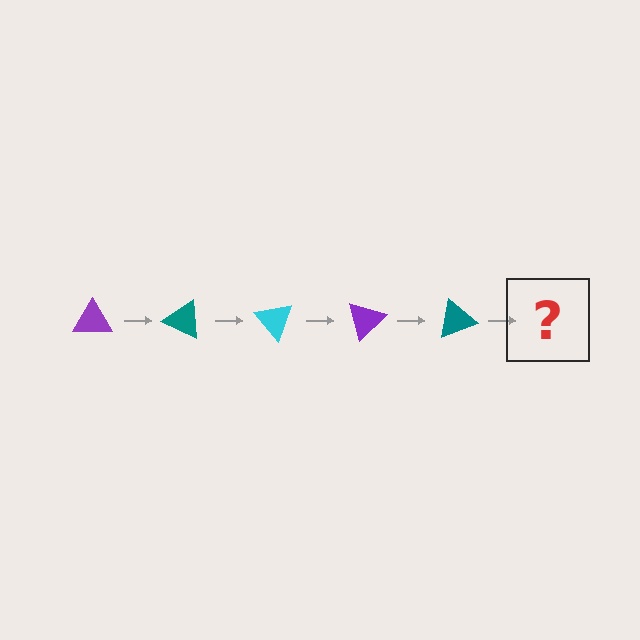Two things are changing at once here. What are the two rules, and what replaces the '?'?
The two rules are that it rotates 25 degrees each step and the color cycles through purple, teal, and cyan. The '?' should be a cyan triangle, rotated 125 degrees from the start.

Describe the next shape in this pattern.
It should be a cyan triangle, rotated 125 degrees from the start.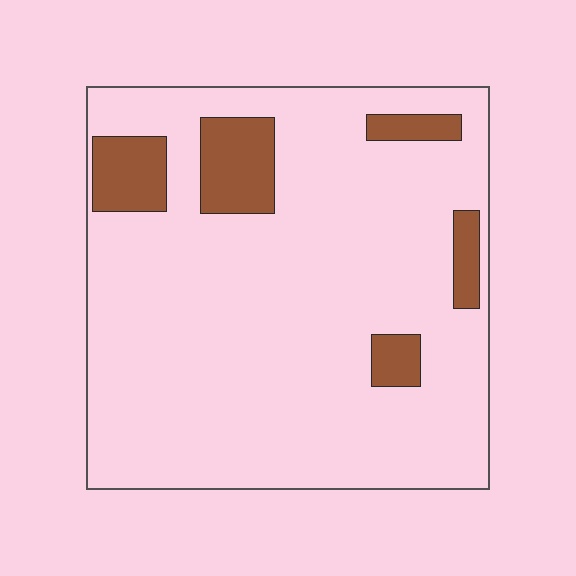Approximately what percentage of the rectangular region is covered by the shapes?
Approximately 15%.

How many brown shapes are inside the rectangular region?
5.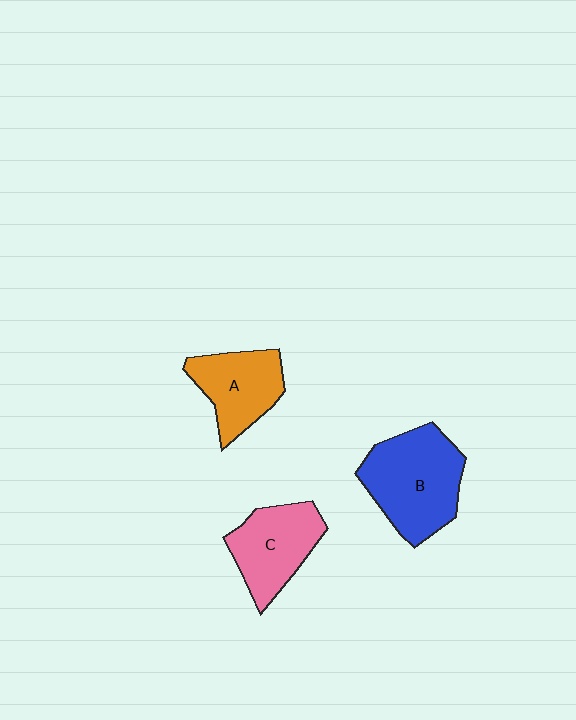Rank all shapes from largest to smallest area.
From largest to smallest: B (blue), C (pink), A (orange).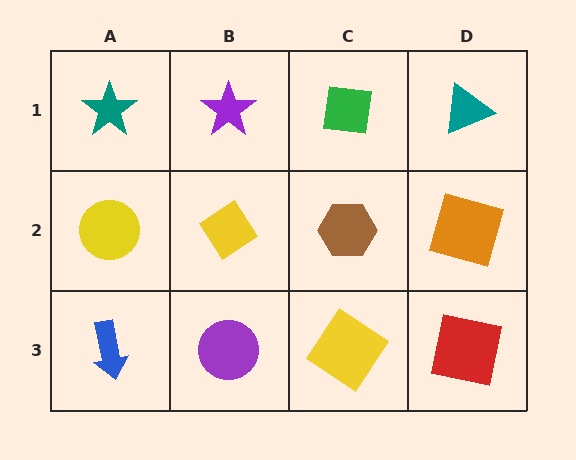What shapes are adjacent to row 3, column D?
An orange square (row 2, column D), a yellow diamond (row 3, column C).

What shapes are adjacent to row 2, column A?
A teal star (row 1, column A), a blue arrow (row 3, column A), a yellow diamond (row 2, column B).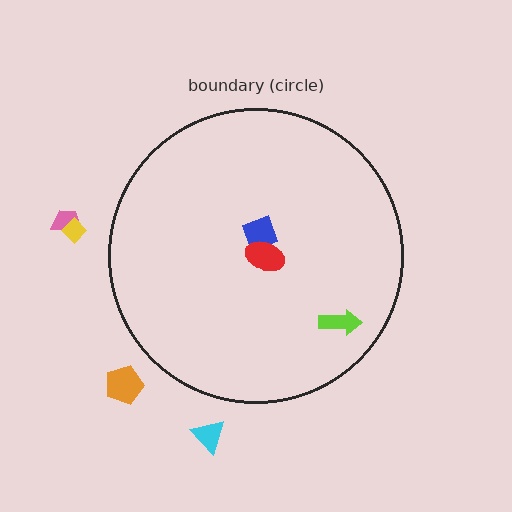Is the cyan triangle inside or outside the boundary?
Outside.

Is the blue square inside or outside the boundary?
Inside.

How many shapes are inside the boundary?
3 inside, 4 outside.